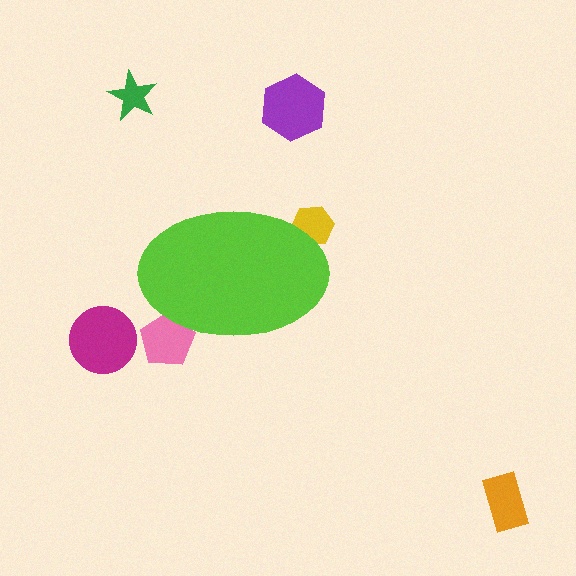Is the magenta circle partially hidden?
No, the magenta circle is fully visible.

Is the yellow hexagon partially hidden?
Yes, the yellow hexagon is partially hidden behind the lime ellipse.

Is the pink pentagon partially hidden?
Yes, the pink pentagon is partially hidden behind the lime ellipse.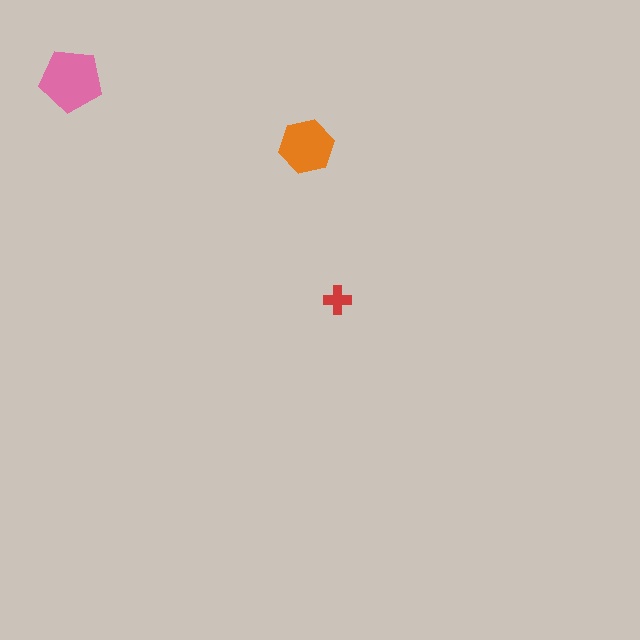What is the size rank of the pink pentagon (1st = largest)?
1st.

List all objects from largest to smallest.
The pink pentagon, the orange hexagon, the red cross.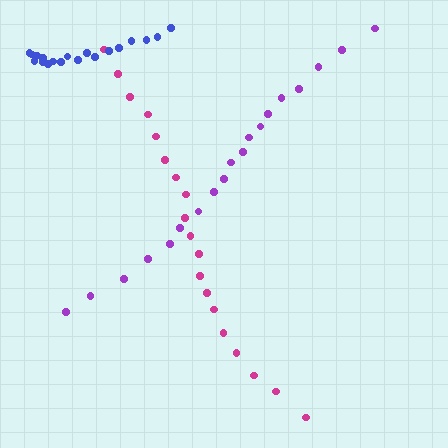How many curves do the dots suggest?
There are 3 distinct paths.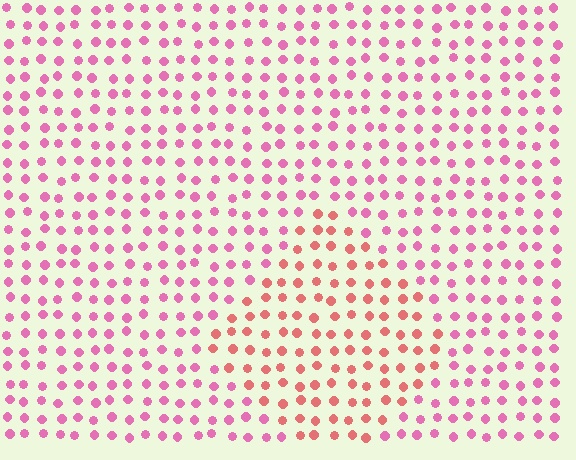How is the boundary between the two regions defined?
The boundary is defined purely by a slight shift in hue (about 35 degrees). Spacing, size, and orientation are identical on both sides.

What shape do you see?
I see a diamond.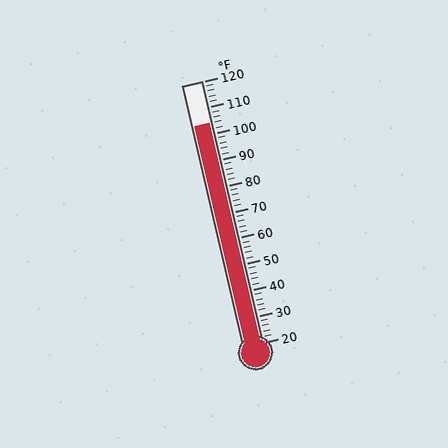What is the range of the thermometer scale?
The thermometer scale ranges from 20°F to 120°F.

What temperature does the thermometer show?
The thermometer shows approximately 104°F.